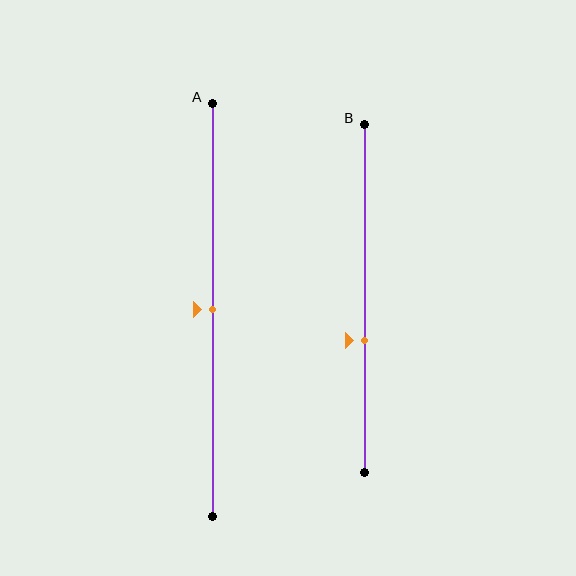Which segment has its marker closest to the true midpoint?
Segment A has its marker closest to the true midpoint.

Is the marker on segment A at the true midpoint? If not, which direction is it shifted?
Yes, the marker on segment A is at the true midpoint.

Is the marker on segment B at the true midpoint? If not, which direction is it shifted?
No, the marker on segment B is shifted downward by about 12% of the segment length.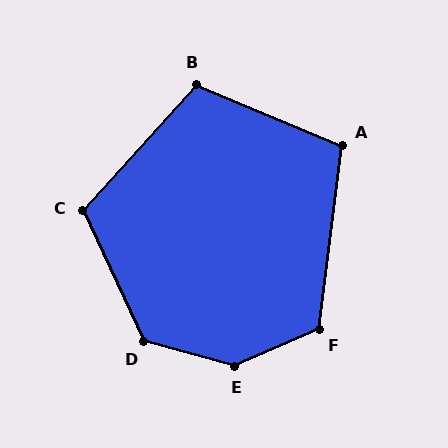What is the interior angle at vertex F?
Approximately 120 degrees (obtuse).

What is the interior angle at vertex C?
Approximately 113 degrees (obtuse).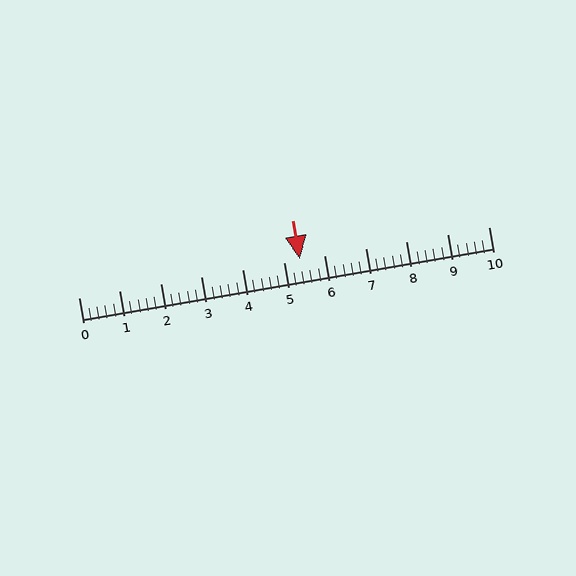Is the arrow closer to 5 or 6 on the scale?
The arrow is closer to 5.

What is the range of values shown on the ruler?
The ruler shows values from 0 to 10.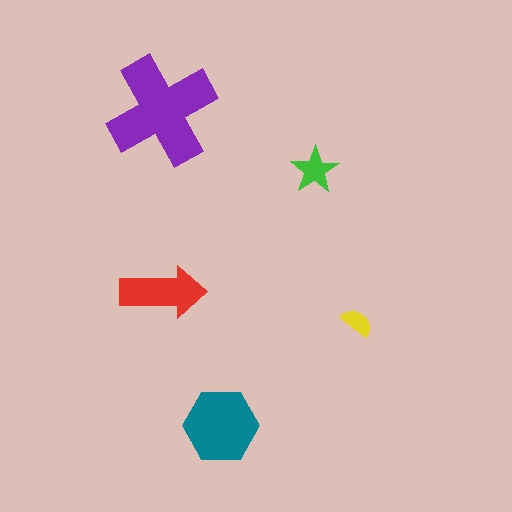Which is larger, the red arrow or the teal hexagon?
The teal hexagon.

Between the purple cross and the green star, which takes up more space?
The purple cross.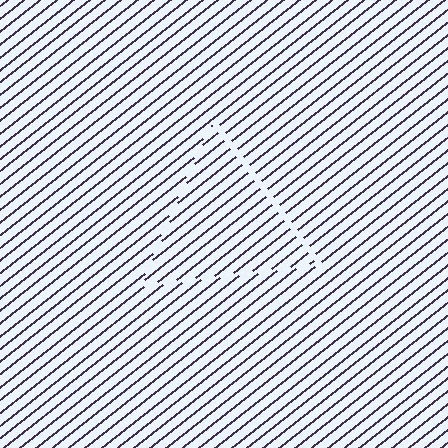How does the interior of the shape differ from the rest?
The interior of the shape contains the same grating, shifted by half a period — the contour is defined by the phase discontinuity where line-ends from the inner and outer gratings abut.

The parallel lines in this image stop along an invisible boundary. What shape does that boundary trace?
An illusory triangle. The interior of the shape contains the same grating, shifted by half a period — the contour is defined by the phase discontinuity where line-ends from the inner and outer gratings abut.